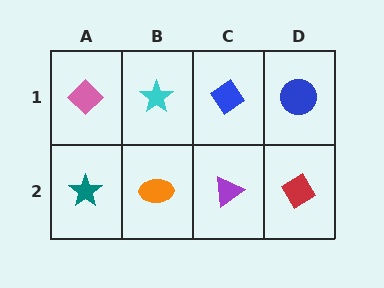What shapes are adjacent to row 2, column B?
A cyan star (row 1, column B), a teal star (row 2, column A), a purple triangle (row 2, column C).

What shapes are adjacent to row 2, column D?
A blue circle (row 1, column D), a purple triangle (row 2, column C).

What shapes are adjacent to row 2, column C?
A blue diamond (row 1, column C), an orange ellipse (row 2, column B), a red diamond (row 2, column D).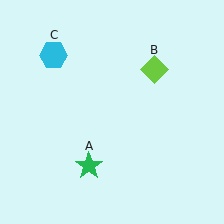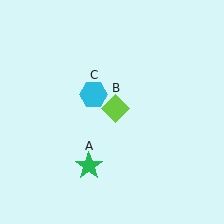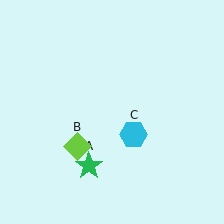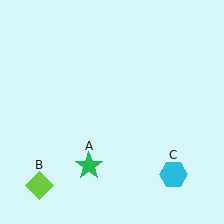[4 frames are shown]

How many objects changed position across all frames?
2 objects changed position: lime diamond (object B), cyan hexagon (object C).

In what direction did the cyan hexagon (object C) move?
The cyan hexagon (object C) moved down and to the right.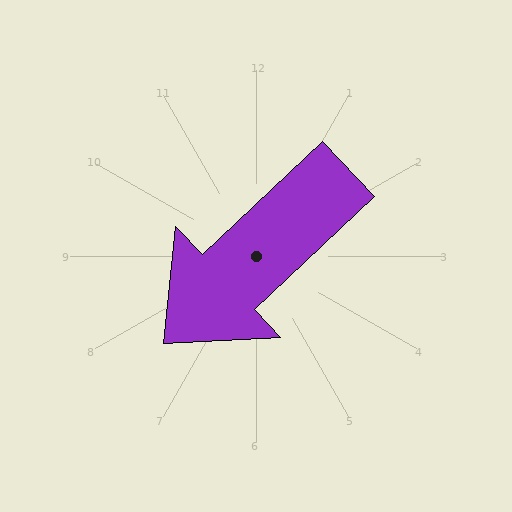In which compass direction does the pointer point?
Southwest.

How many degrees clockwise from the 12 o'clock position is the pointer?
Approximately 227 degrees.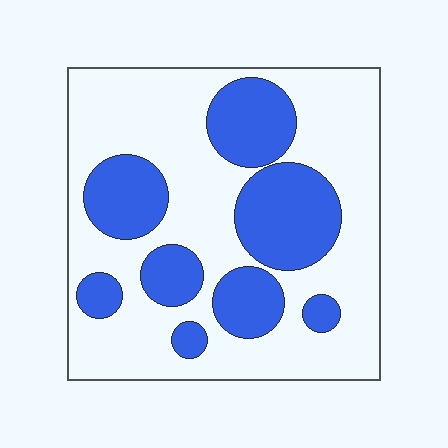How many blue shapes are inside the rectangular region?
8.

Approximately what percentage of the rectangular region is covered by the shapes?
Approximately 35%.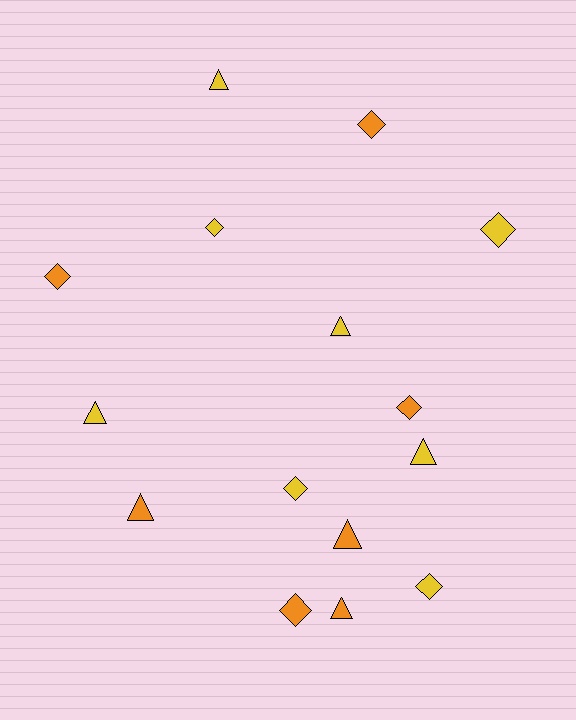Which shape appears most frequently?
Diamond, with 8 objects.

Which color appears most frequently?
Yellow, with 8 objects.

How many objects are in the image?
There are 15 objects.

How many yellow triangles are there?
There are 4 yellow triangles.